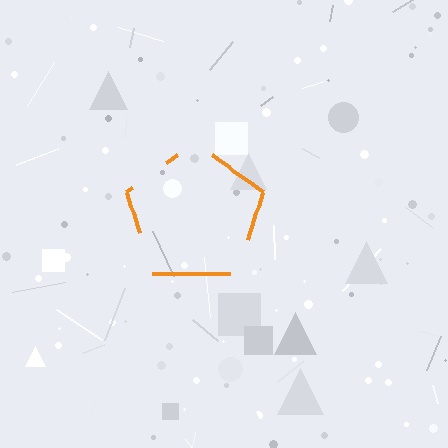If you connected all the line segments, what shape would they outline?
They would outline a pentagon.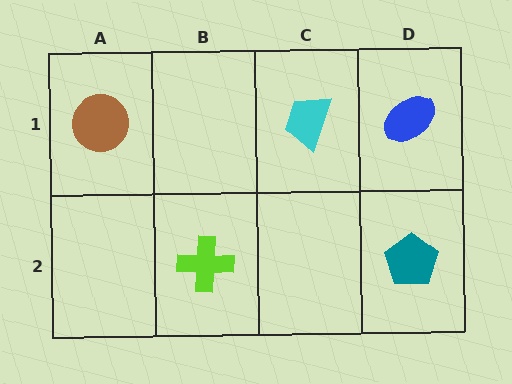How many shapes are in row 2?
2 shapes.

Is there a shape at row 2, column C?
No, that cell is empty.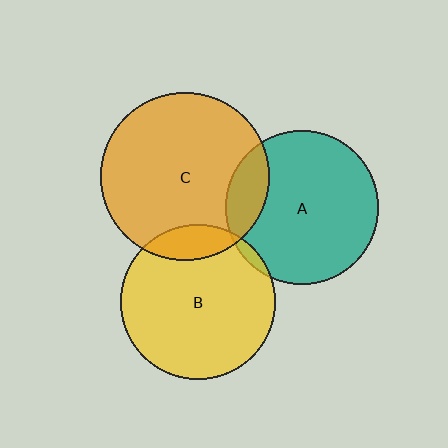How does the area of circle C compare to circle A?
Approximately 1.2 times.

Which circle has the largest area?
Circle C (orange).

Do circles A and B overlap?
Yes.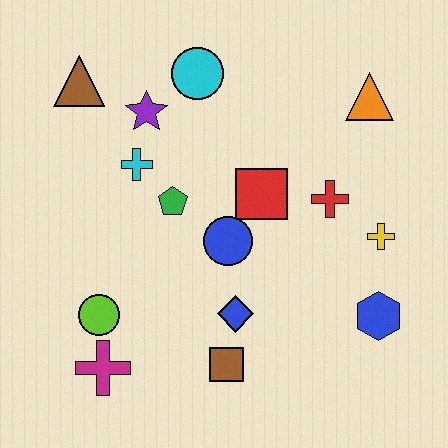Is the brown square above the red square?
No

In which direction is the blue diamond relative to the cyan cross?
The blue diamond is below the cyan cross.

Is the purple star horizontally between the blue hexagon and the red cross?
No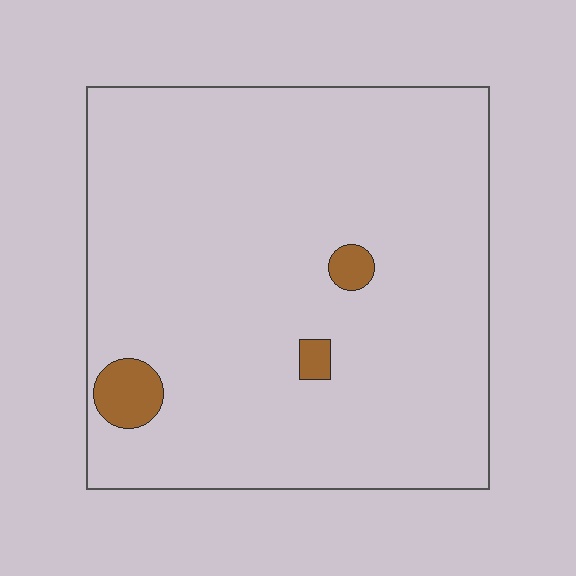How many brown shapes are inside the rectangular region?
3.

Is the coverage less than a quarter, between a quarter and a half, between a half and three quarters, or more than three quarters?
Less than a quarter.